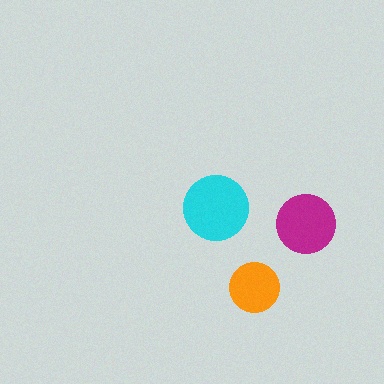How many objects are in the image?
There are 3 objects in the image.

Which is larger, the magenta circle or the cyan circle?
The cyan one.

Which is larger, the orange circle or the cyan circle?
The cyan one.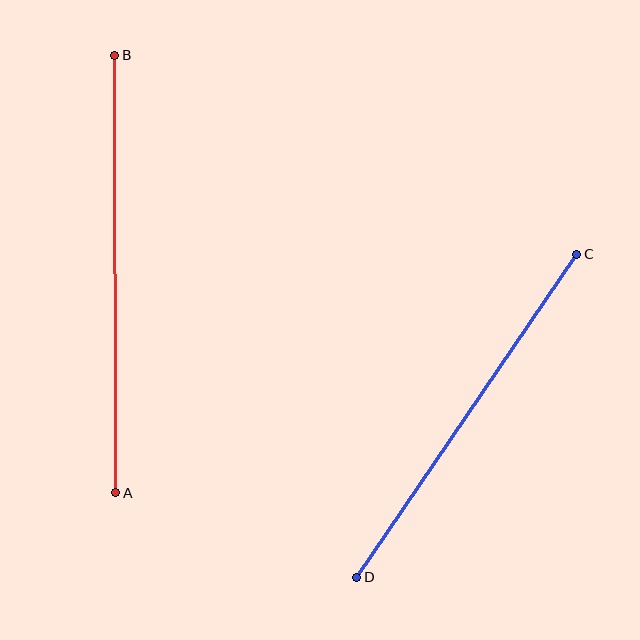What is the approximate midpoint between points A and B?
The midpoint is at approximately (115, 274) pixels.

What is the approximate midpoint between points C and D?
The midpoint is at approximately (467, 416) pixels.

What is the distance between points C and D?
The distance is approximately 391 pixels.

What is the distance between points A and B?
The distance is approximately 438 pixels.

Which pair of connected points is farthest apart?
Points A and B are farthest apart.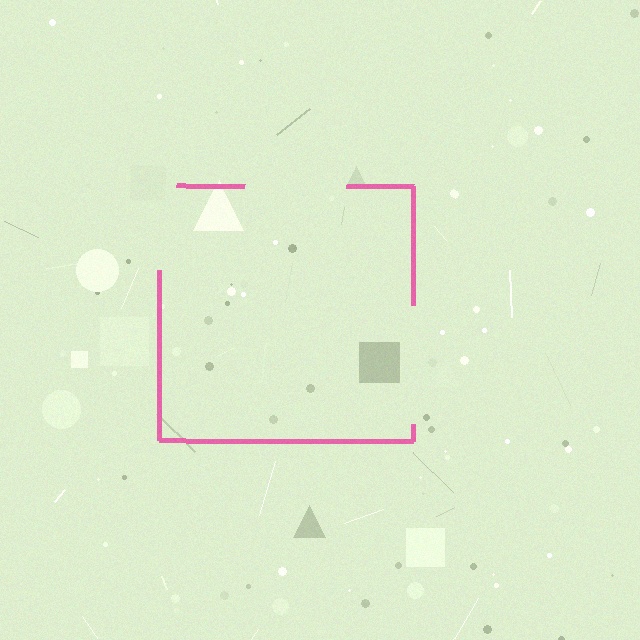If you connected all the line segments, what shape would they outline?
They would outline a square.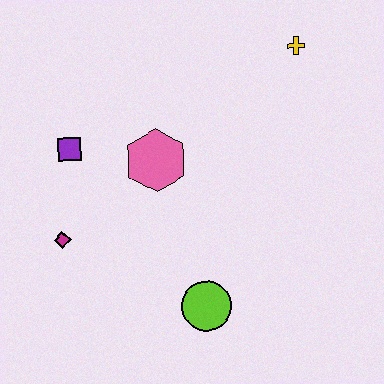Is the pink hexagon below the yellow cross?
Yes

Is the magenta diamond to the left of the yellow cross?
Yes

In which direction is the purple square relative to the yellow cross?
The purple square is to the left of the yellow cross.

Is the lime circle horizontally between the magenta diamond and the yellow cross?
Yes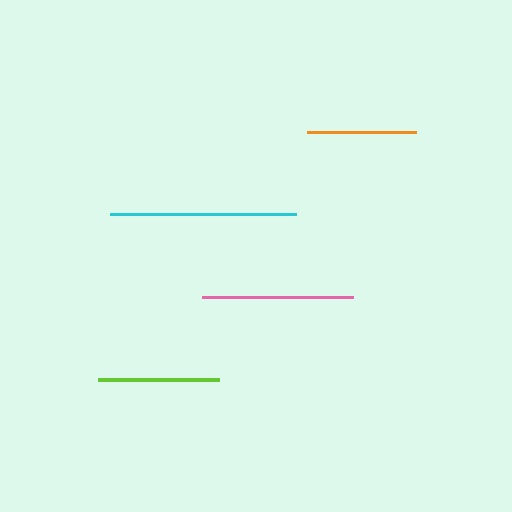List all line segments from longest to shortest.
From longest to shortest: cyan, pink, lime, orange.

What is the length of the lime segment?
The lime segment is approximately 121 pixels long.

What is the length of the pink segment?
The pink segment is approximately 151 pixels long.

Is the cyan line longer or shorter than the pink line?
The cyan line is longer than the pink line.